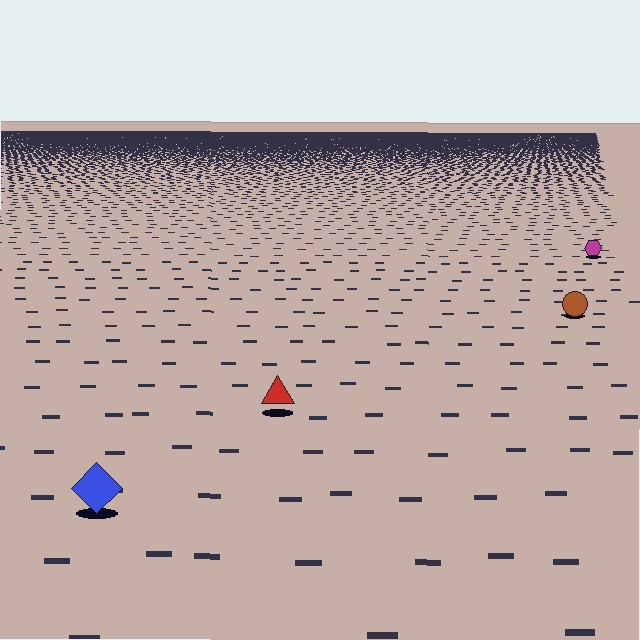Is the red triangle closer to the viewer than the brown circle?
Yes. The red triangle is closer — you can tell from the texture gradient: the ground texture is coarser near it.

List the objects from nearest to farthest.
From nearest to farthest: the blue diamond, the red triangle, the brown circle, the magenta hexagon.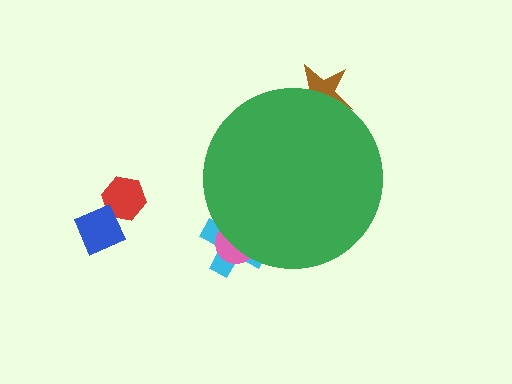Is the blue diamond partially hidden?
No, the blue diamond is fully visible.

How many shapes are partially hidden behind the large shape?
3 shapes are partially hidden.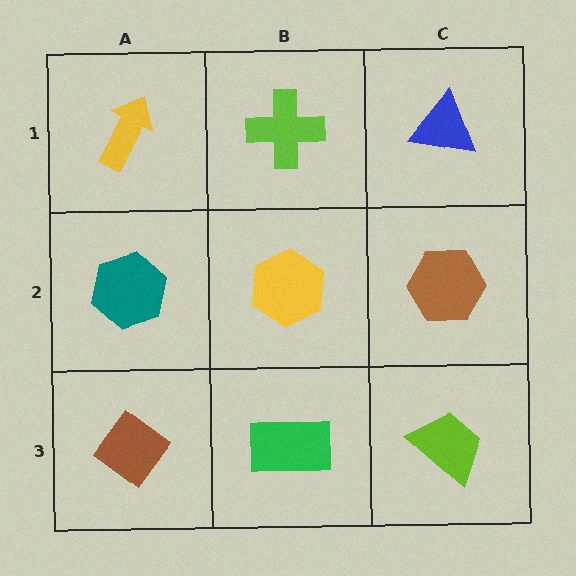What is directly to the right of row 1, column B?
A blue triangle.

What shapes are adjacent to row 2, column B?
A lime cross (row 1, column B), a green rectangle (row 3, column B), a teal hexagon (row 2, column A), a brown hexagon (row 2, column C).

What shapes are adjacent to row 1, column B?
A yellow hexagon (row 2, column B), a yellow arrow (row 1, column A), a blue triangle (row 1, column C).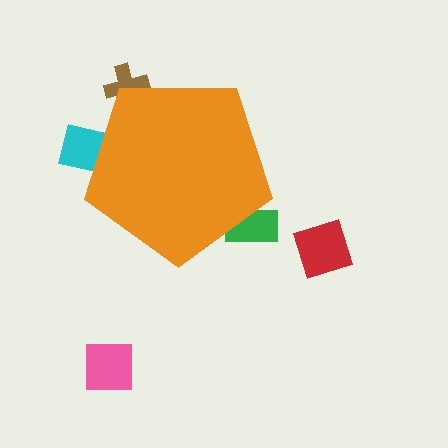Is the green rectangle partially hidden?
Yes, the green rectangle is partially hidden behind the orange pentagon.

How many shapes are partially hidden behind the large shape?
3 shapes are partially hidden.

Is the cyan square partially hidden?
Yes, the cyan square is partially hidden behind the orange pentagon.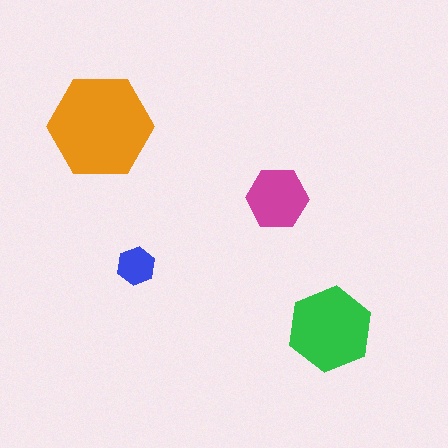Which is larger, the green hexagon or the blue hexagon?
The green one.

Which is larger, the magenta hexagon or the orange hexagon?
The orange one.